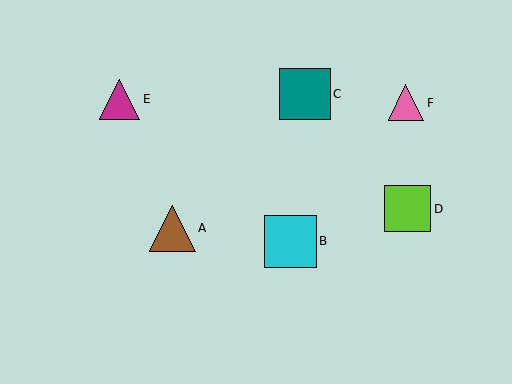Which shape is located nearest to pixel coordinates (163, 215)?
The brown triangle (labeled A) at (173, 228) is nearest to that location.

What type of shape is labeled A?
Shape A is a brown triangle.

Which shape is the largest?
The cyan square (labeled B) is the largest.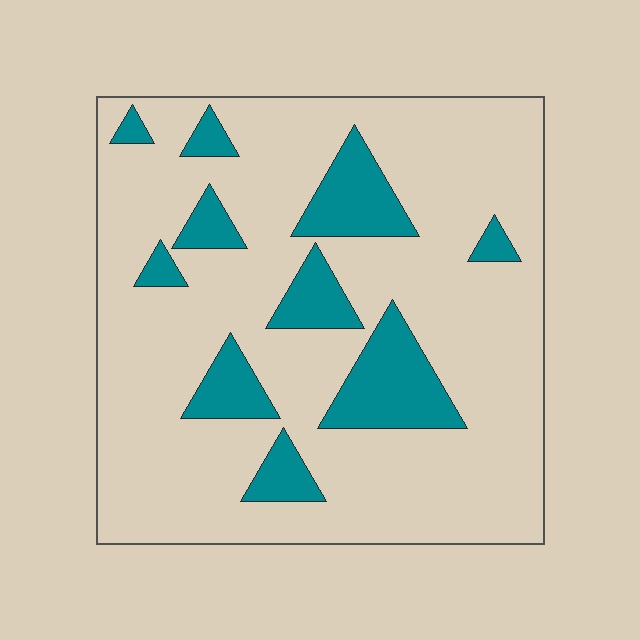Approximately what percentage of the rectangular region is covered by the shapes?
Approximately 20%.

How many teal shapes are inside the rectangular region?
10.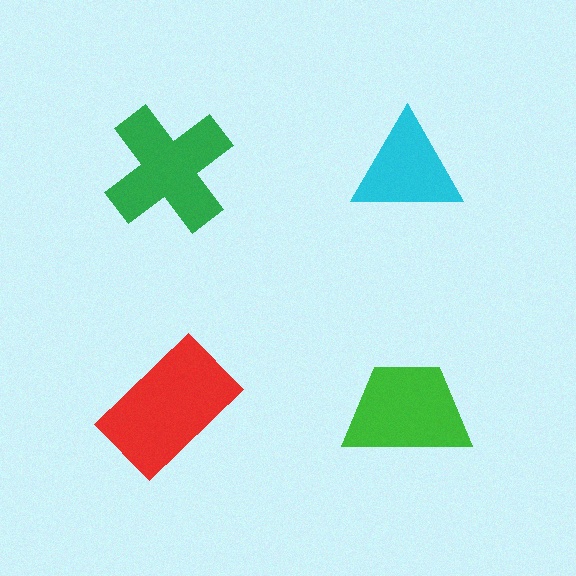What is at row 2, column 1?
A red rectangle.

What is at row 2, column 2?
A green trapezoid.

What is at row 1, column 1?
A green cross.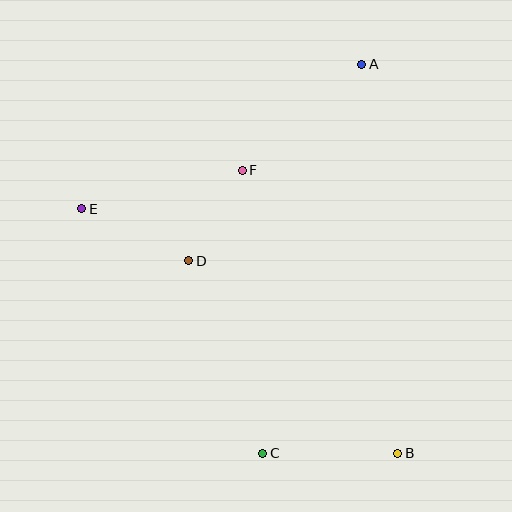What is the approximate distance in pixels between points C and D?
The distance between C and D is approximately 206 pixels.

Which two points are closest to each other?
Points D and F are closest to each other.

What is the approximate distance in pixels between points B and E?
The distance between B and E is approximately 399 pixels.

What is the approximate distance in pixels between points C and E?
The distance between C and E is approximately 304 pixels.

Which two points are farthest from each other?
Points A and C are farthest from each other.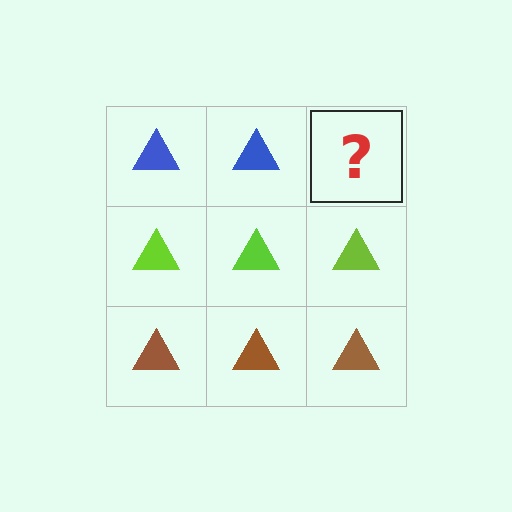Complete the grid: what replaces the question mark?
The question mark should be replaced with a blue triangle.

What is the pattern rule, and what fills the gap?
The rule is that each row has a consistent color. The gap should be filled with a blue triangle.